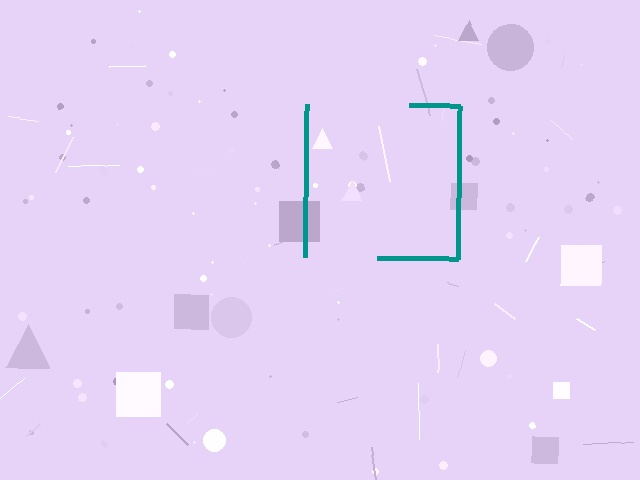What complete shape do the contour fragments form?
The contour fragments form a square.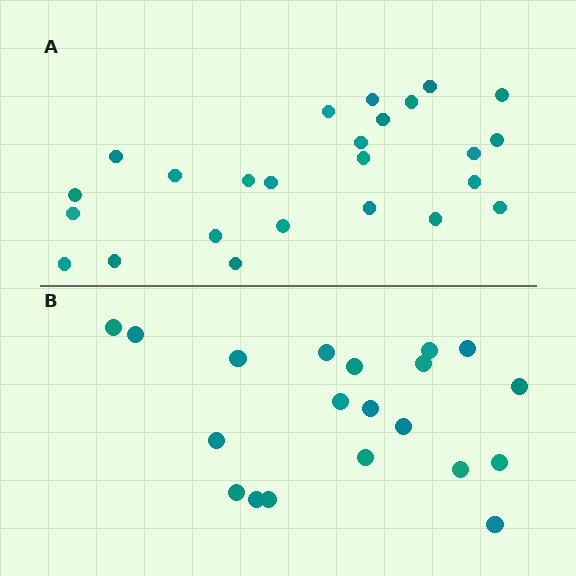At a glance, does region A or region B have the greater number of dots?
Region A (the top region) has more dots.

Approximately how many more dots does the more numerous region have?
Region A has about 5 more dots than region B.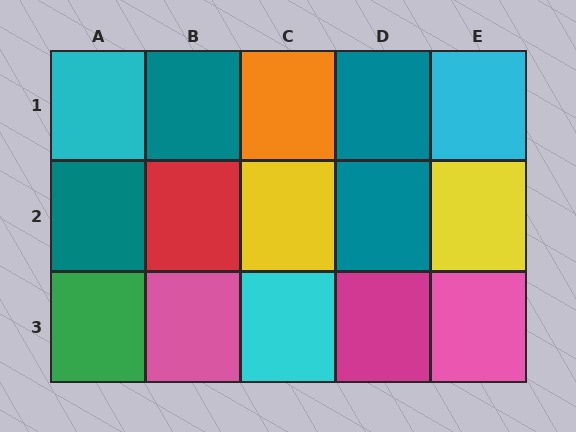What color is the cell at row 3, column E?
Pink.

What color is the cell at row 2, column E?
Yellow.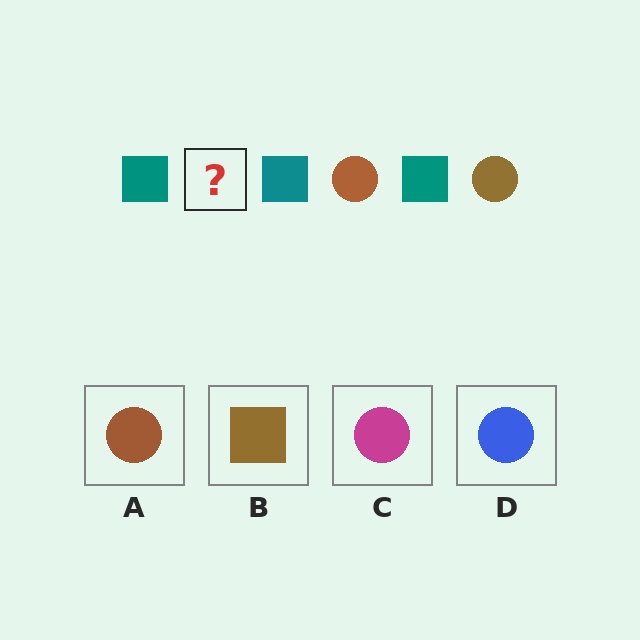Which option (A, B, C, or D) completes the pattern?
A.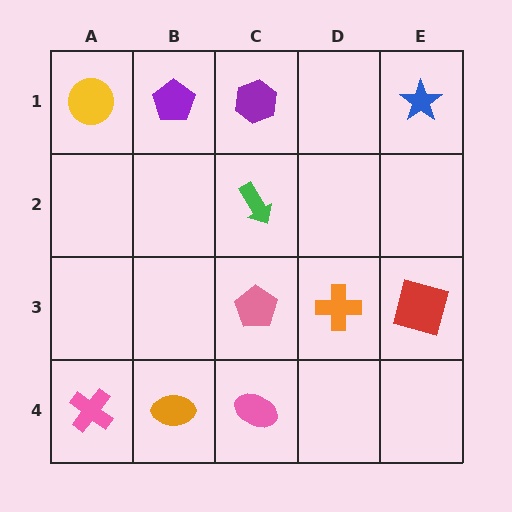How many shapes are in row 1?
4 shapes.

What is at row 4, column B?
An orange ellipse.